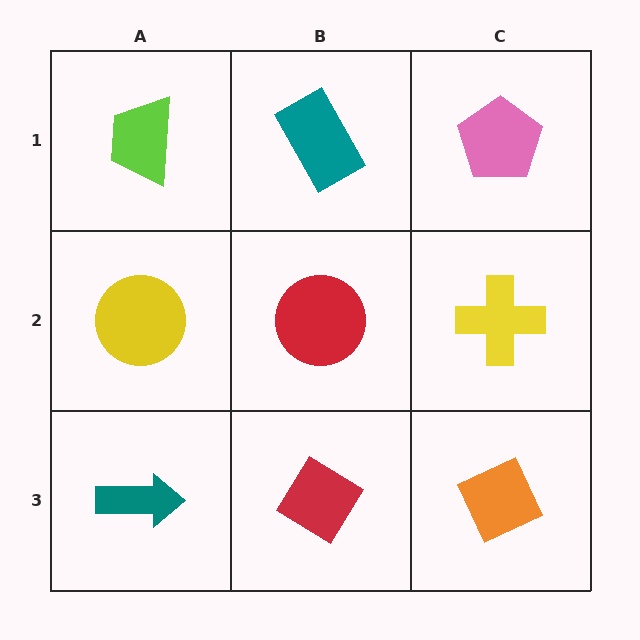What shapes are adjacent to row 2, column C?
A pink pentagon (row 1, column C), an orange diamond (row 3, column C), a red circle (row 2, column B).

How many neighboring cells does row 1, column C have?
2.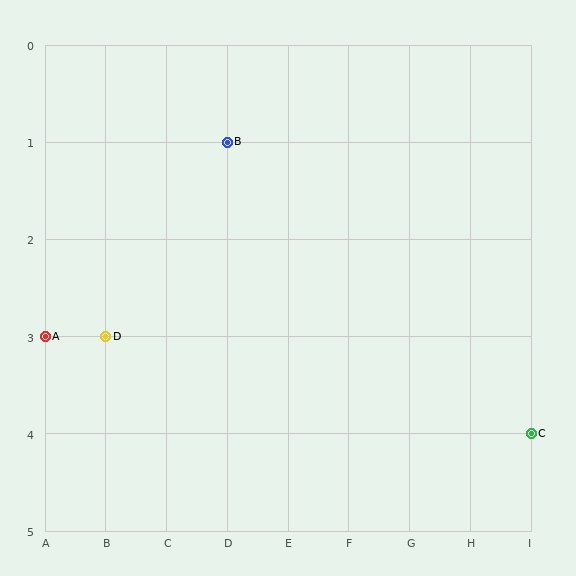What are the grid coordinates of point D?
Point D is at grid coordinates (B, 3).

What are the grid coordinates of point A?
Point A is at grid coordinates (A, 3).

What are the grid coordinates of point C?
Point C is at grid coordinates (I, 4).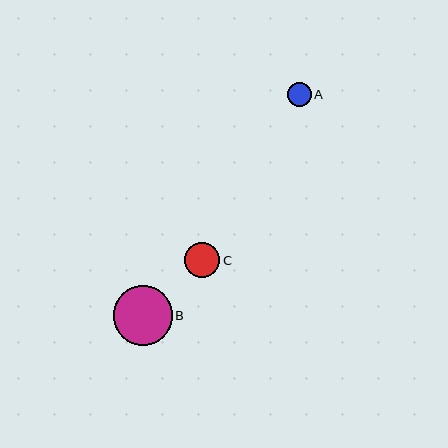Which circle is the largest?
Circle B is the largest with a size of approximately 59 pixels.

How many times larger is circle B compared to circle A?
Circle B is approximately 2.4 times the size of circle A.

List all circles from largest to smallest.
From largest to smallest: B, C, A.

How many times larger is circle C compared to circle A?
Circle C is approximately 1.4 times the size of circle A.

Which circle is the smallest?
Circle A is the smallest with a size of approximately 24 pixels.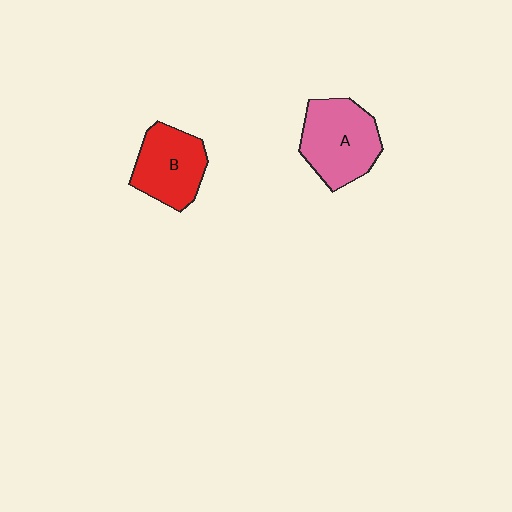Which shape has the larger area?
Shape A (pink).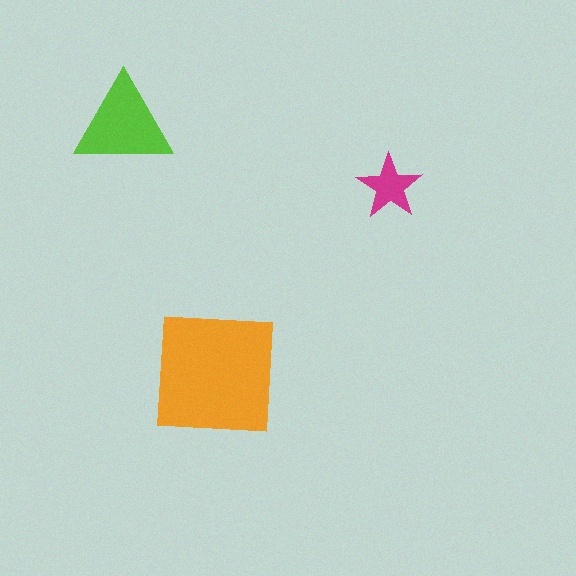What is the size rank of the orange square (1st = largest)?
1st.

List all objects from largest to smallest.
The orange square, the lime triangle, the magenta star.